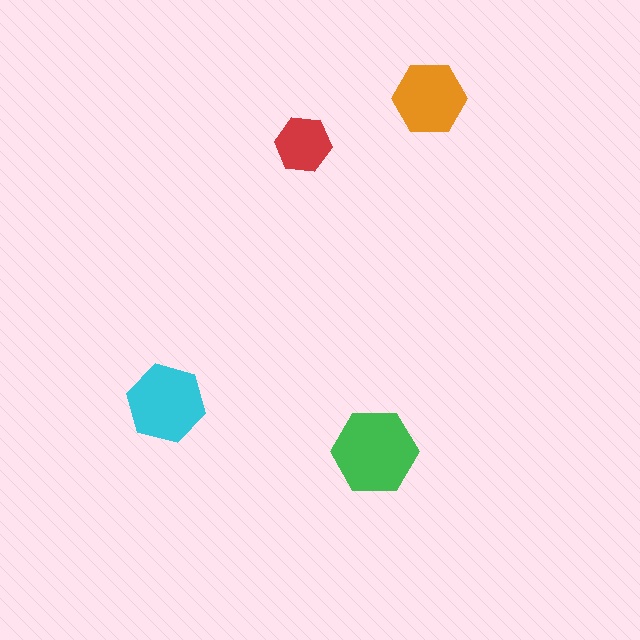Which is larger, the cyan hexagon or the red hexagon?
The cyan one.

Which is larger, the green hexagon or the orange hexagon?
The green one.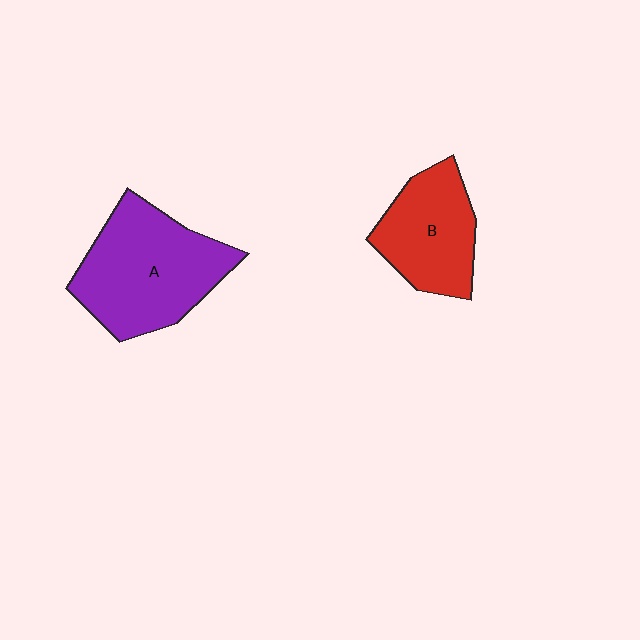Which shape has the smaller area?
Shape B (red).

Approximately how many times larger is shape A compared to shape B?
Approximately 1.5 times.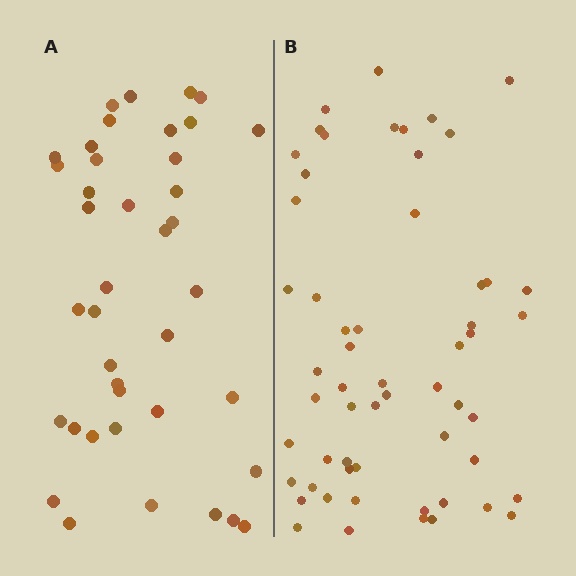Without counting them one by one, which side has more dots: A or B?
Region B (the right region) has more dots.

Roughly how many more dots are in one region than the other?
Region B has approximately 15 more dots than region A.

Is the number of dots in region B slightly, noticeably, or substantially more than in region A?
Region B has noticeably more, but not dramatically so. The ratio is roughly 1.4 to 1.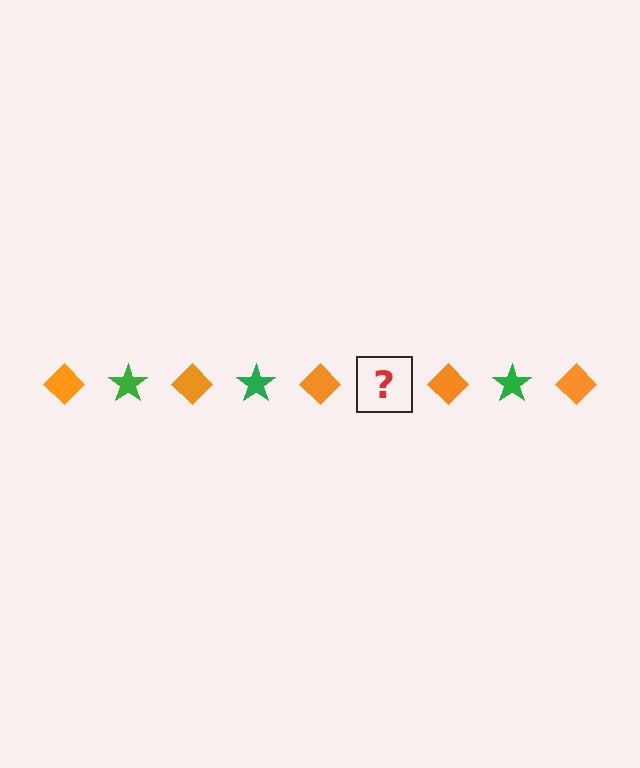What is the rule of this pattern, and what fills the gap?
The rule is that the pattern alternates between orange diamond and green star. The gap should be filled with a green star.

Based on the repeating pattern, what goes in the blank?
The blank should be a green star.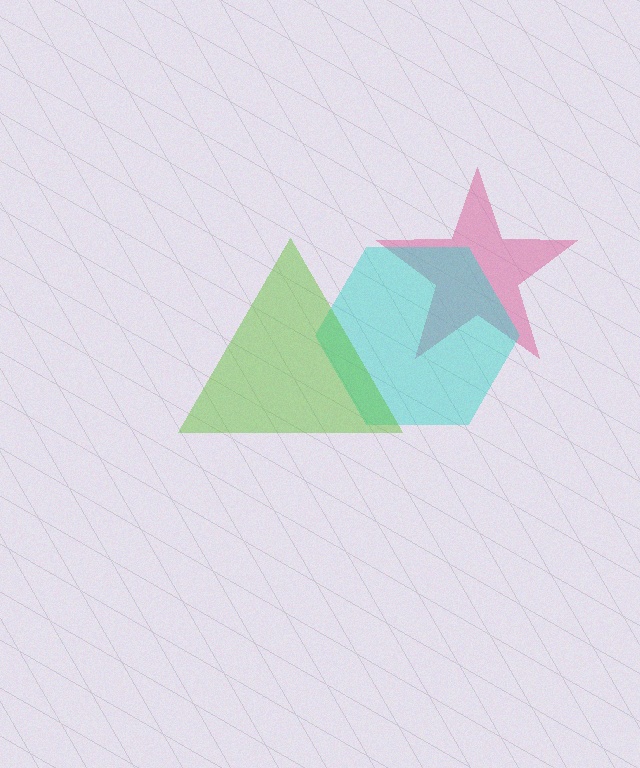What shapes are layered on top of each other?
The layered shapes are: a pink star, a cyan hexagon, a lime triangle.